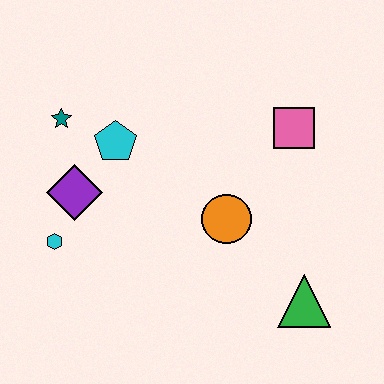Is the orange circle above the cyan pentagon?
No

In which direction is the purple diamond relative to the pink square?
The purple diamond is to the left of the pink square.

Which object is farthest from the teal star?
The green triangle is farthest from the teal star.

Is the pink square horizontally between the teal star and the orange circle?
No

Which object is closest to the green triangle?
The orange circle is closest to the green triangle.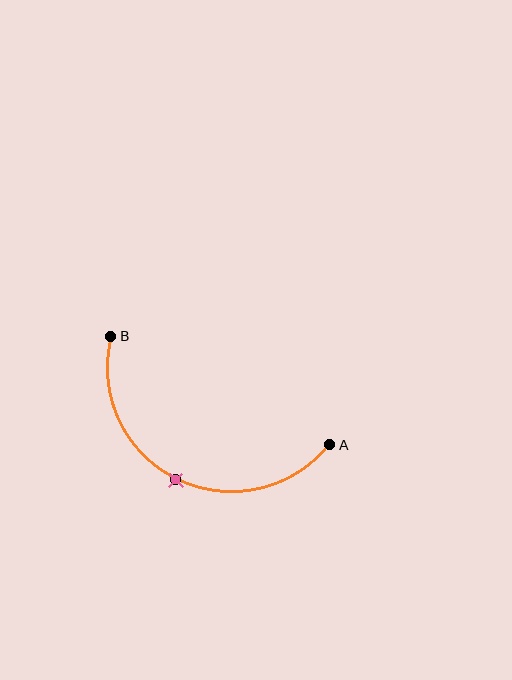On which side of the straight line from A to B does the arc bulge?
The arc bulges below the straight line connecting A and B.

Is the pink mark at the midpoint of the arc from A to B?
Yes. The pink mark lies on the arc at equal arc-length from both A and B — it is the arc midpoint.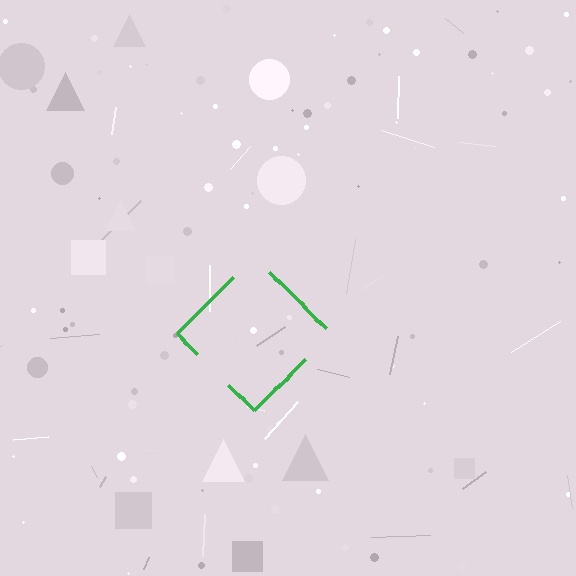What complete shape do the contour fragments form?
The contour fragments form a diamond.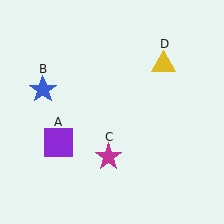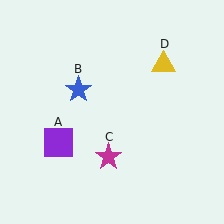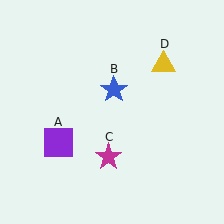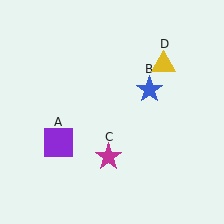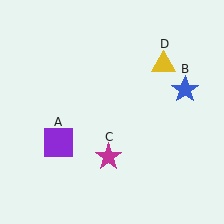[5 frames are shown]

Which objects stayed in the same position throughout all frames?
Purple square (object A) and magenta star (object C) and yellow triangle (object D) remained stationary.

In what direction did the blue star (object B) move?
The blue star (object B) moved right.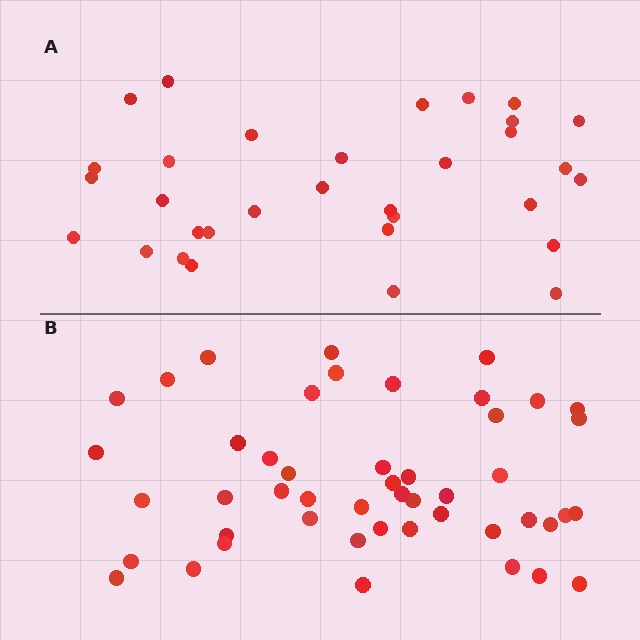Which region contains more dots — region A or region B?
Region B (the bottom region) has more dots.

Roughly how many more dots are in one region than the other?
Region B has approximately 15 more dots than region A.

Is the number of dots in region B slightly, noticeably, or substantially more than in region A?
Region B has substantially more. The ratio is roughly 1.5 to 1.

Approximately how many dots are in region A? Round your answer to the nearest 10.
About 30 dots. (The exact count is 32, which rounds to 30.)